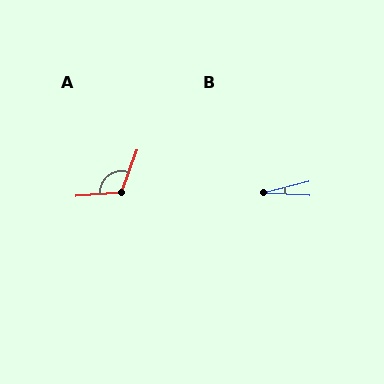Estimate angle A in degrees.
Approximately 114 degrees.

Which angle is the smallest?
B, at approximately 17 degrees.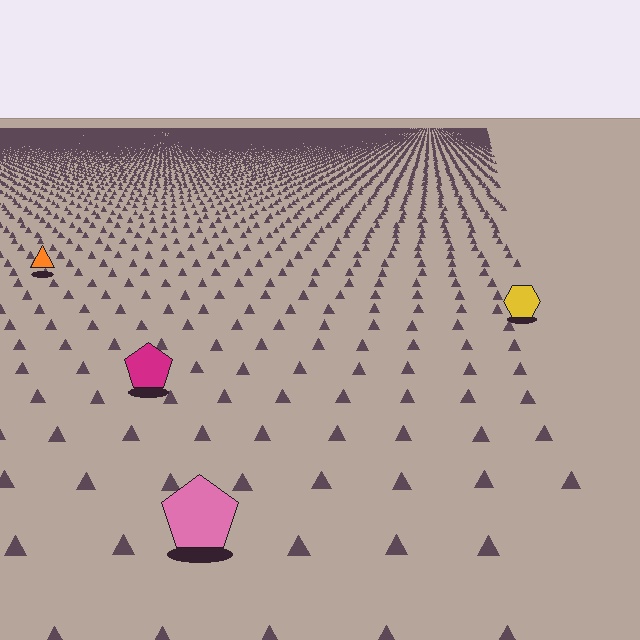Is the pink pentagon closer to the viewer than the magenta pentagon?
Yes. The pink pentagon is closer — you can tell from the texture gradient: the ground texture is coarser near it.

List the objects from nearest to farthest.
From nearest to farthest: the pink pentagon, the magenta pentagon, the yellow hexagon, the orange triangle.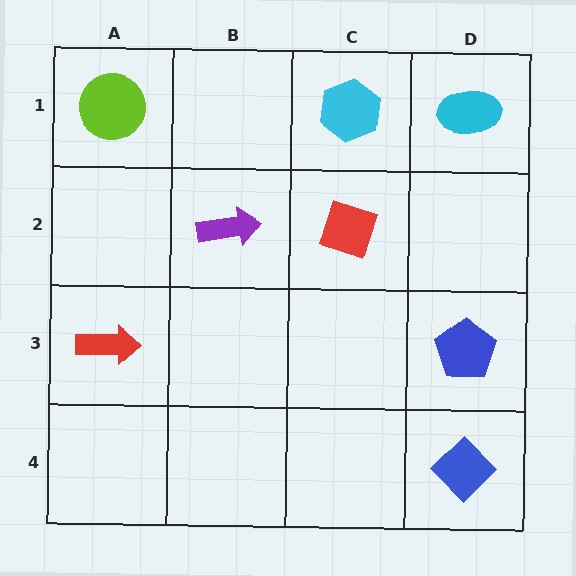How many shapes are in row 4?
1 shape.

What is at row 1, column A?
A lime circle.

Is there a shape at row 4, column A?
No, that cell is empty.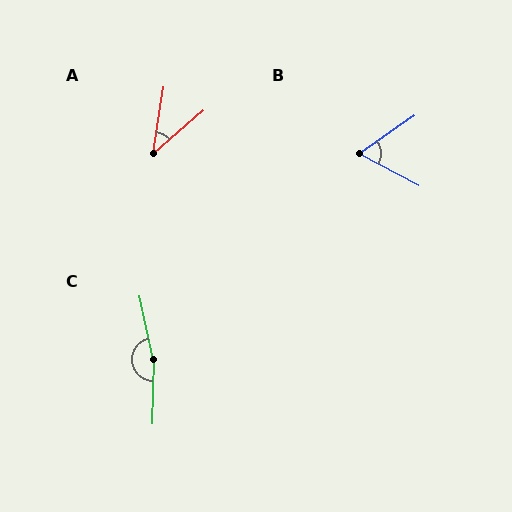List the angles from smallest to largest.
A (40°), B (63°), C (166°).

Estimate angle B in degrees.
Approximately 63 degrees.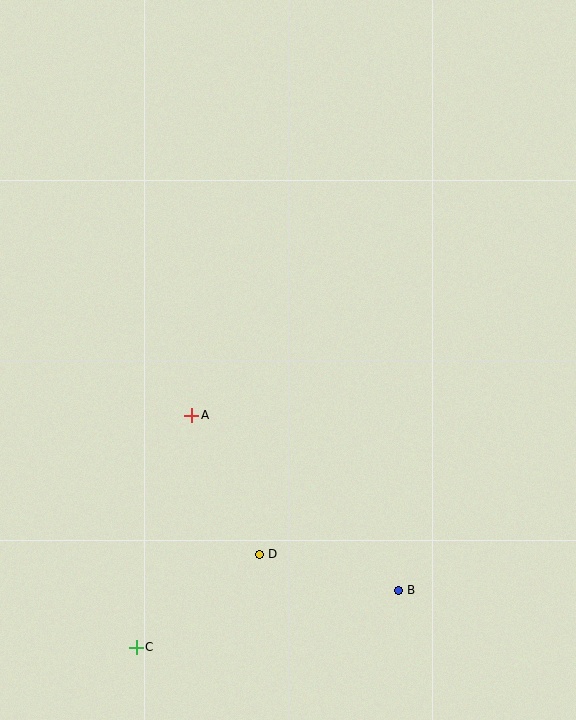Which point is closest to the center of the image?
Point A at (192, 415) is closest to the center.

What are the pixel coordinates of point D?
Point D is at (259, 554).